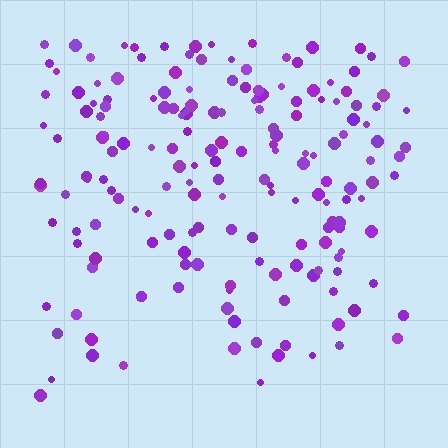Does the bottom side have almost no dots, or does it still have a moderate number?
Still a moderate number, just noticeably fewer than the top.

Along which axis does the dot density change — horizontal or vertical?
Vertical.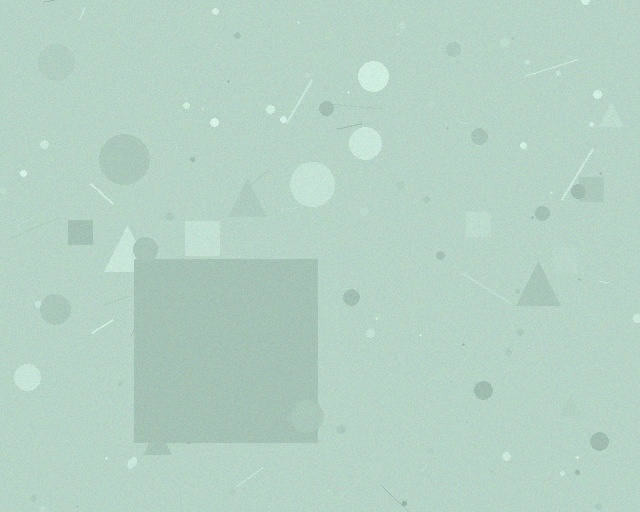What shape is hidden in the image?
A square is hidden in the image.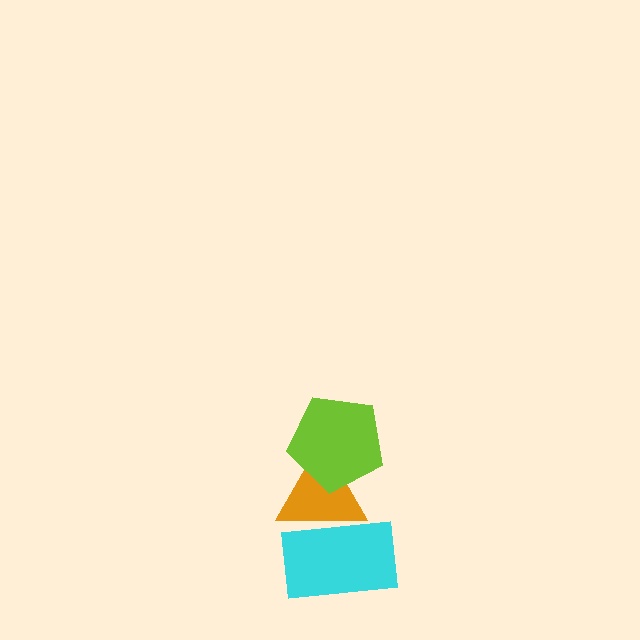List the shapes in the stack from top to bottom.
From top to bottom: the lime pentagon, the orange triangle, the cyan rectangle.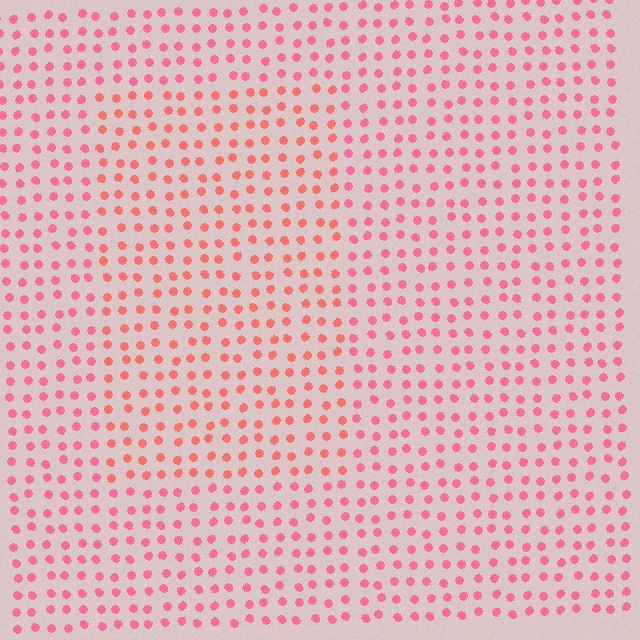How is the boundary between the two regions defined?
The boundary is defined purely by a slight shift in hue (about 23 degrees). Spacing, size, and orientation are identical on both sides.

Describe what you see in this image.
The image is filled with small pink elements in a uniform arrangement. A rectangle-shaped region is visible where the elements are tinted to a slightly different hue, forming a subtle color boundary.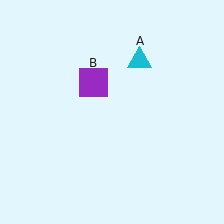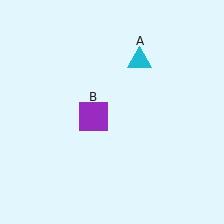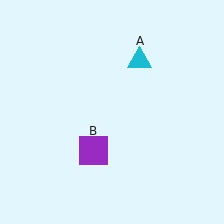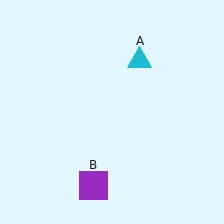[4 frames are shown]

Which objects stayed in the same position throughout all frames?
Cyan triangle (object A) remained stationary.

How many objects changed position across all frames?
1 object changed position: purple square (object B).